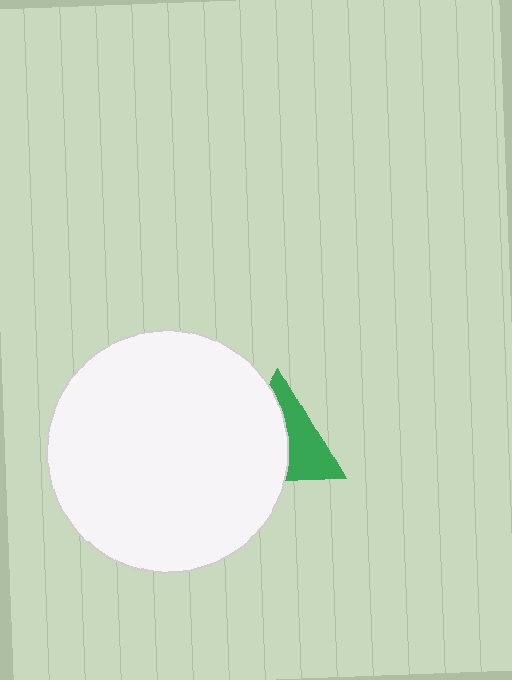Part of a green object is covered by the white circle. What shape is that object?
It is a triangle.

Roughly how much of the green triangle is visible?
About half of it is visible (roughly 45%).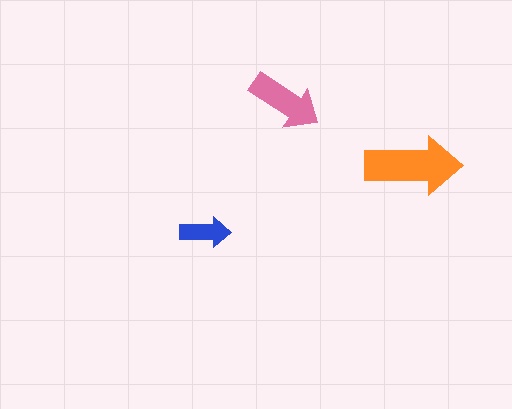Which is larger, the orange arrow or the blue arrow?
The orange one.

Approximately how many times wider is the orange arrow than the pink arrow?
About 1.5 times wider.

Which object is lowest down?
The blue arrow is bottommost.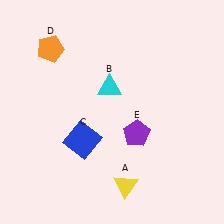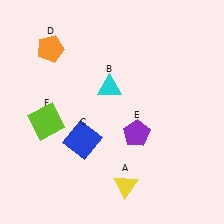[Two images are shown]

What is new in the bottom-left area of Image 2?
A lime square (F) was added in the bottom-left area of Image 2.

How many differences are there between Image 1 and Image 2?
There is 1 difference between the two images.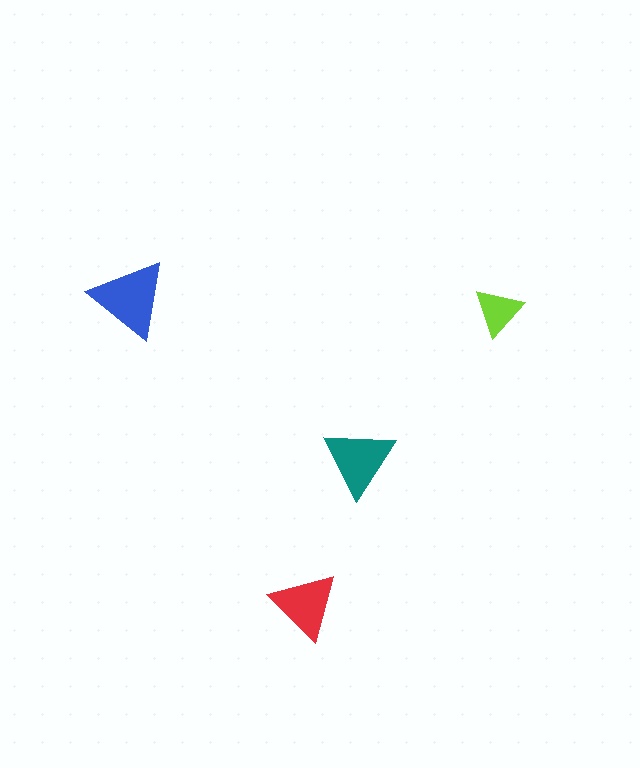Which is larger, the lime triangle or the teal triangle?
The teal one.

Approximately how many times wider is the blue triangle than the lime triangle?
About 1.5 times wider.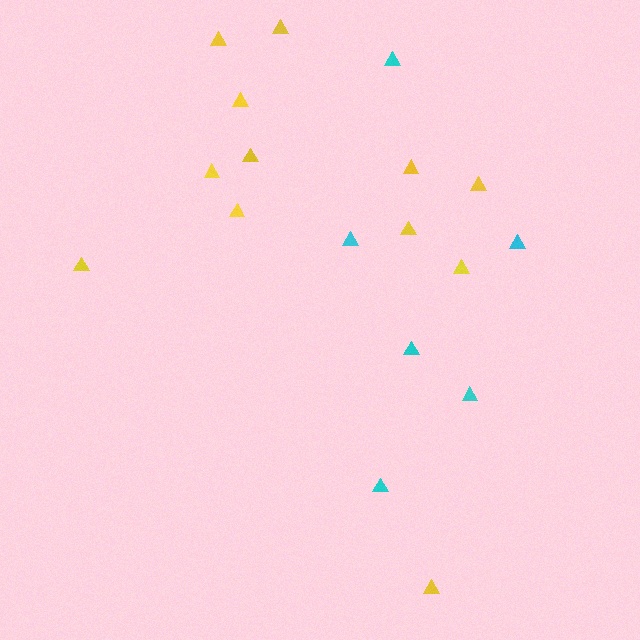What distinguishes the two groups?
There are 2 groups: one group of yellow triangles (12) and one group of cyan triangles (6).